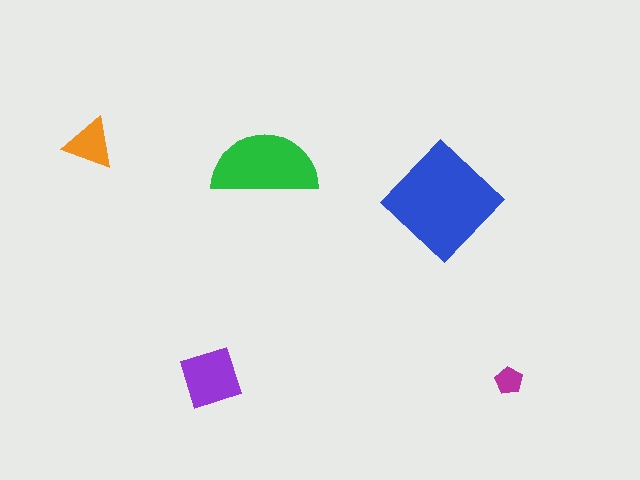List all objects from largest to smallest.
The blue diamond, the green semicircle, the purple diamond, the orange triangle, the magenta pentagon.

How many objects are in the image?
There are 5 objects in the image.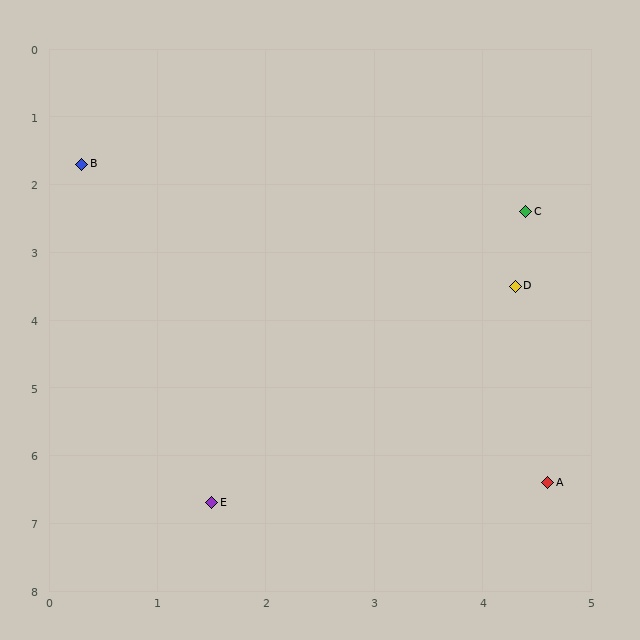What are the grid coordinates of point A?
Point A is at approximately (4.6, 6.4).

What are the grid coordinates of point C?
Point C is at approximately (4.4, 2.4).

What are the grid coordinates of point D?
Point D is at approximately (4.3, 3.5).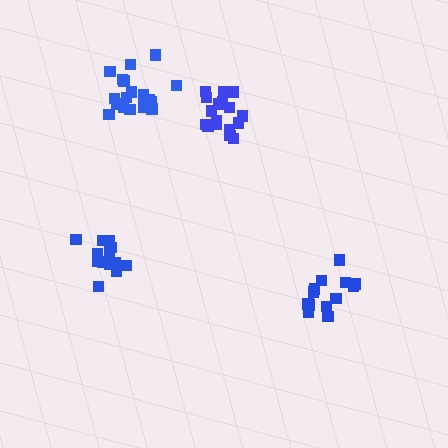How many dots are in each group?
Group 1: 18 dots, Group 2: 17 dots, Group 3: 13 dots, Group 4: 13 dots (61 total).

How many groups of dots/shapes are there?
There are 4 groups.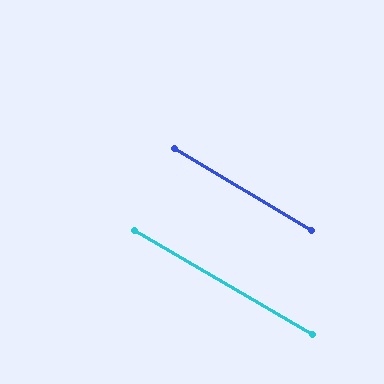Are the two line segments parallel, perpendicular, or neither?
Parallel — their directions differ by only 0.8°.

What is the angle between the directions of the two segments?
Approximately 1 degree.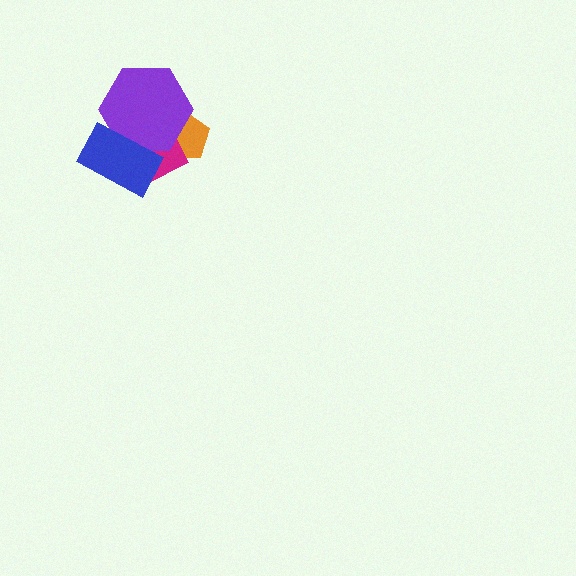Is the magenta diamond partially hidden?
Yes, it is partially covered by another shape.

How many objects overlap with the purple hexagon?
3 objects overlap with the purple hexagon.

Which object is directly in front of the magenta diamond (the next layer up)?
The purple hexagon is directly in front of the magenta diamond.